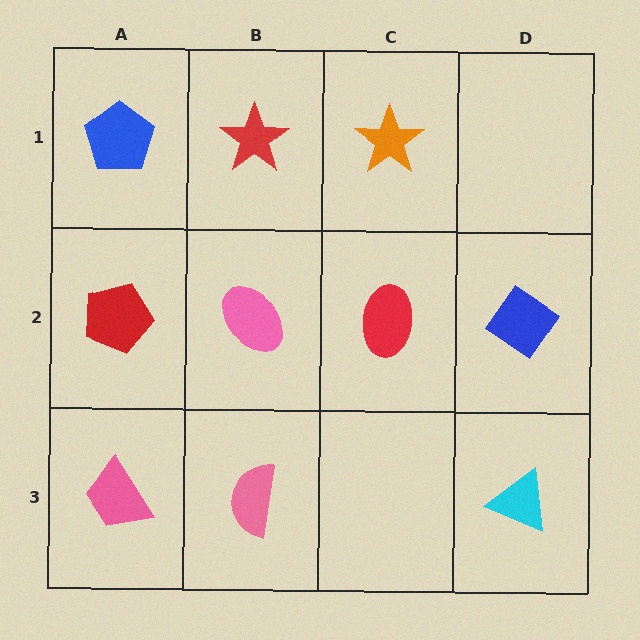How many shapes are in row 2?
4 shapes.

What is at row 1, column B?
A red star.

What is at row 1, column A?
A blue pentagon.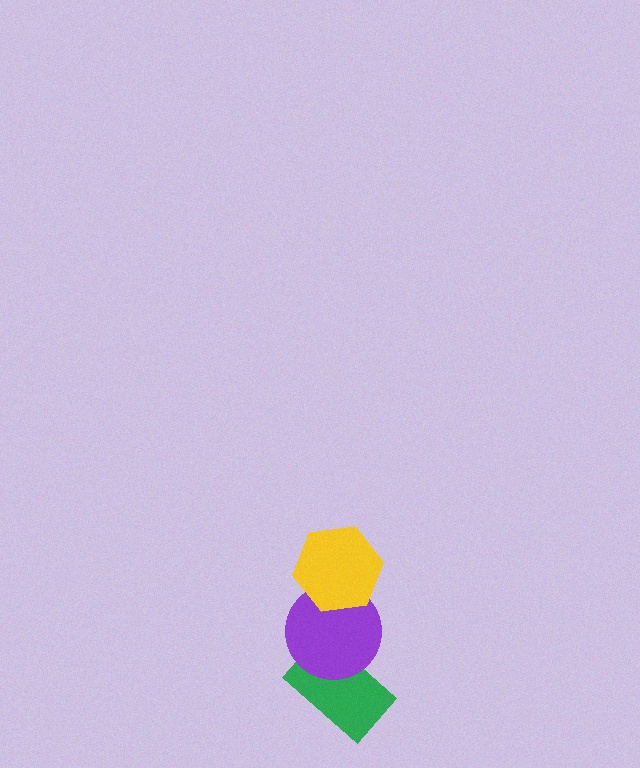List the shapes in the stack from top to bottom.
From top to bottom: the yellow hexagon, the purple circle, the green rectangle.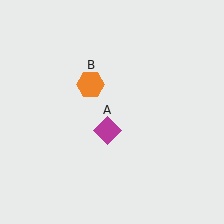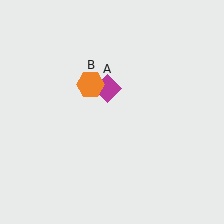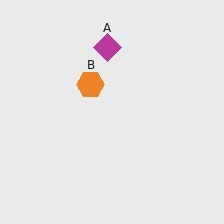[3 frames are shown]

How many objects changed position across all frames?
1 object changed position: magenta diamond (object A).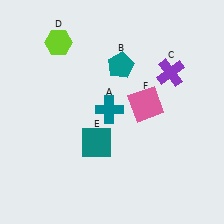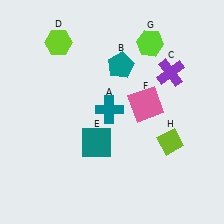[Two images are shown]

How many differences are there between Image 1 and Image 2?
There are 2 differences between the two images.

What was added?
A lime hexagon (G), a lime diamond (H) were added in Image 2.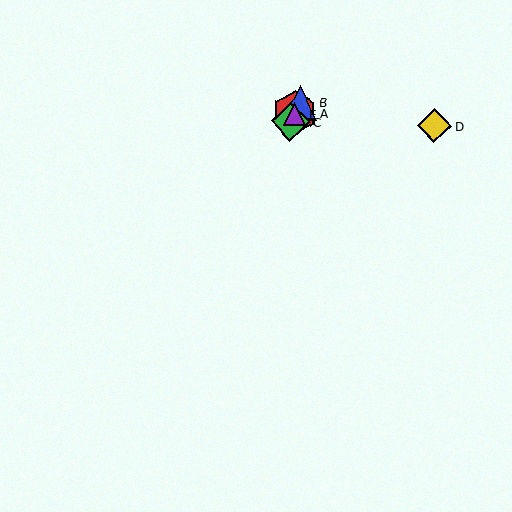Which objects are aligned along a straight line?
Objects A, B, C, E are aligned along a straight line.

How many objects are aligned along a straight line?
4 objects (A, B, C, E) are aligned along a straight line.